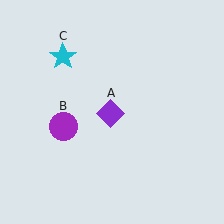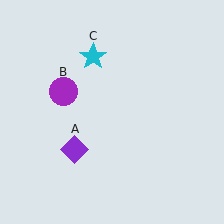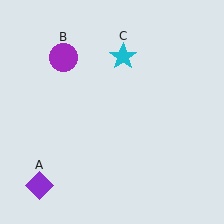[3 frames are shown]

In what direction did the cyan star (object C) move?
The cyan star (object C) moved right.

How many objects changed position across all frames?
3 objects changed position: purple diamond (object A), purple circle (object B), cyan star (object C).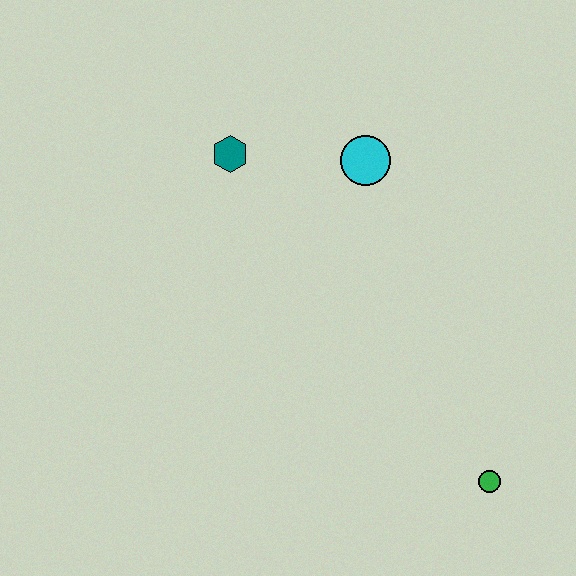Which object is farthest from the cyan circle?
The green circle is farthest from the cyan circle.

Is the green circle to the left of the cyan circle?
No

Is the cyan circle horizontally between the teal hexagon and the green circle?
Yes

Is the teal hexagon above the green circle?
Yes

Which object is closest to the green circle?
The cyan circle is closest to the green circle.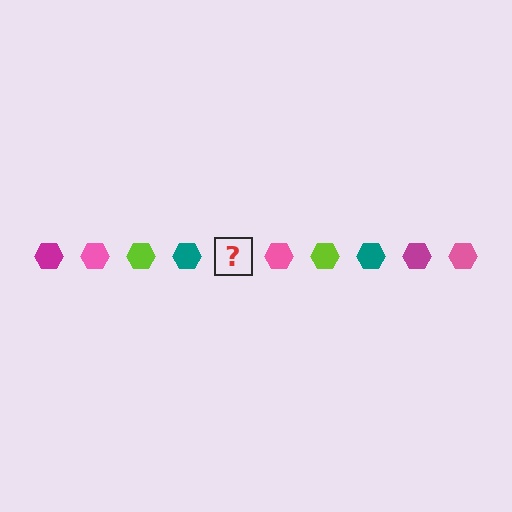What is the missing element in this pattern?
The missing element is a magenta hexagon.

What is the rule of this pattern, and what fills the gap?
The rule is that the pattern cycles through magenta, pink, lime, teal hexagons. The gap should be filled with a magenta hexagon.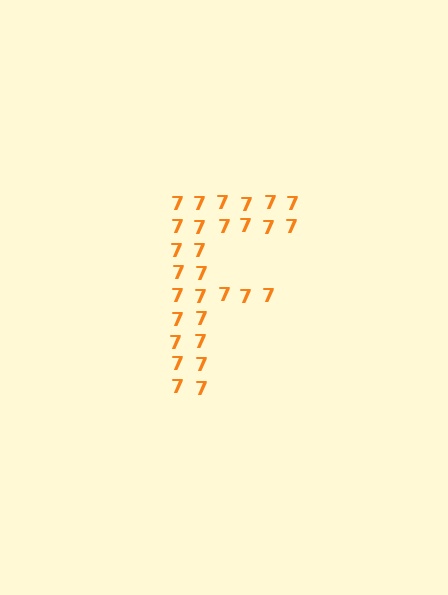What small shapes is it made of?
It is made of small digit 7's.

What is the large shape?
The large shape is the letter F.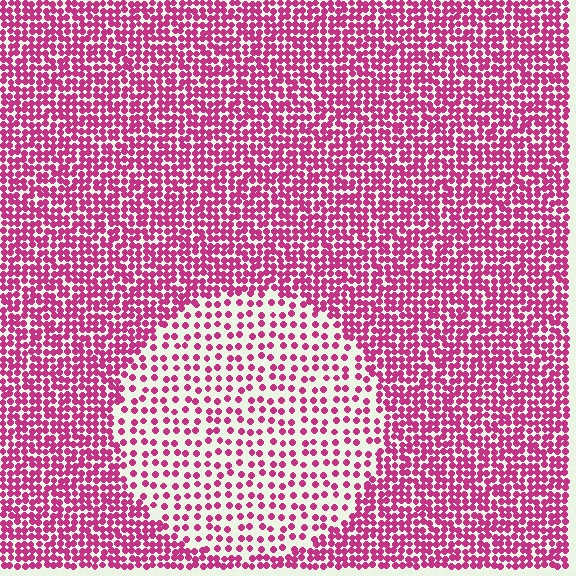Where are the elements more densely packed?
The elements are more densely packed outside the circle boundary.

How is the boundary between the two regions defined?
The boundary is defined by a change in element density (approximately 2.2x ratio). All elements are the same color, size, and shape.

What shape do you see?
I see a circle.